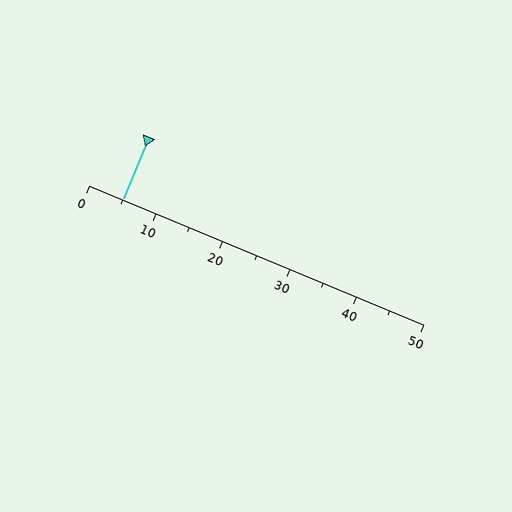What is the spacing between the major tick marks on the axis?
The major ticks are spaced 10 apart.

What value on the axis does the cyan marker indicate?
The marker indicates approximately 5.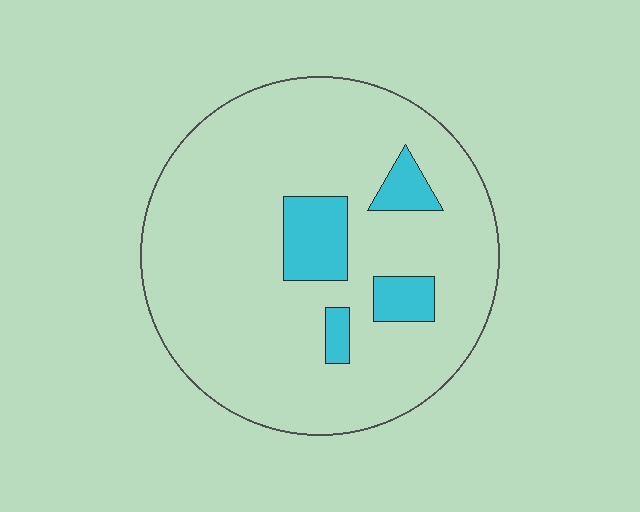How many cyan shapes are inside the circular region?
4.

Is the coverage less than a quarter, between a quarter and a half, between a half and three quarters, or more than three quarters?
Less than a quarter.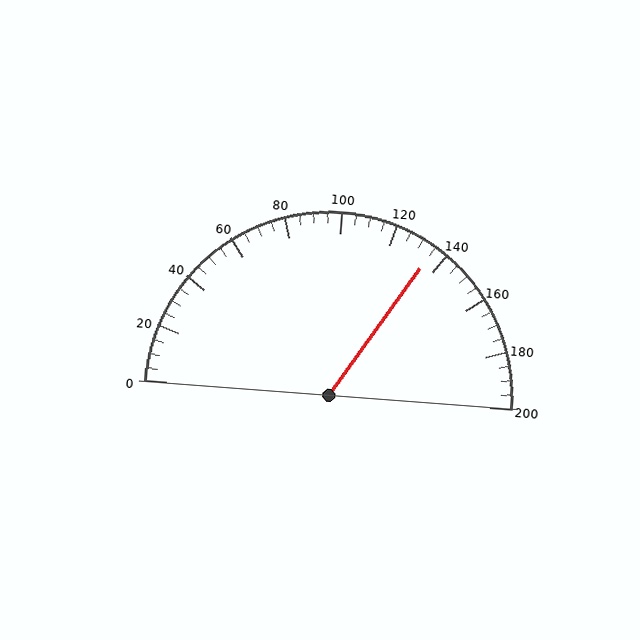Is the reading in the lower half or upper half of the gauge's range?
The reading is in the upper half of the range (0 to 200).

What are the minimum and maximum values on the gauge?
The gauge ranges from 0 to 200.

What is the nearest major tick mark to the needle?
The nearest major tick mark is 140.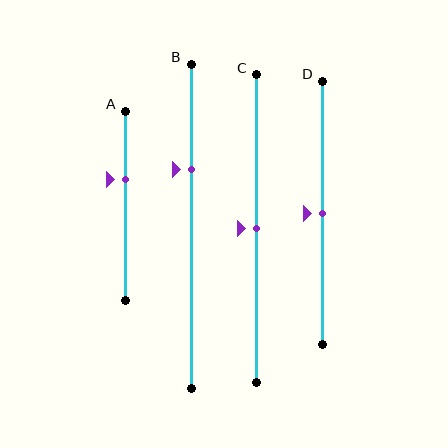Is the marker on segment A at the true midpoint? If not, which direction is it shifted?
No, the marker on segment A is shifted upward by about 14% of the segment length.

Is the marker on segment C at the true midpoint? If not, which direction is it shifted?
Yes, the marker on segment C is at the true midpoint.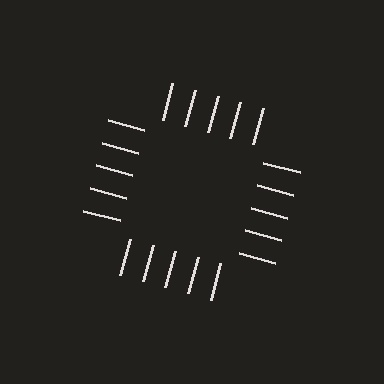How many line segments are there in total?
20 — 5 along each of the 4 edges.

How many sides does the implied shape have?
4 sides — the line-ends trace a square.